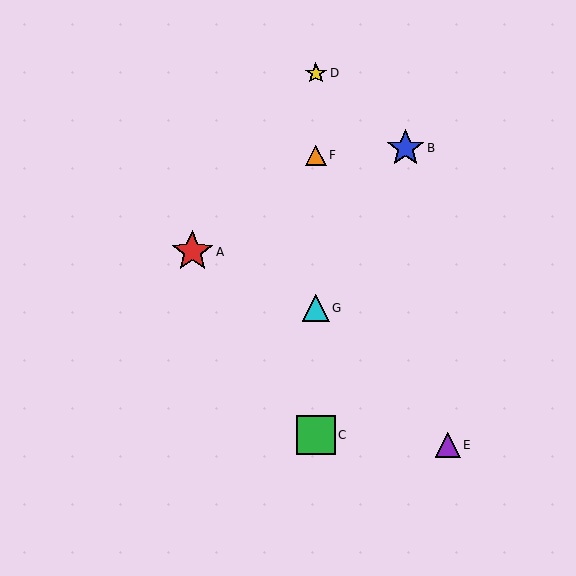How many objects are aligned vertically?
4 objects (C, D, F, G) are aligned vertically.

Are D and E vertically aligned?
No, D is at x≈316 and E is at x≈448.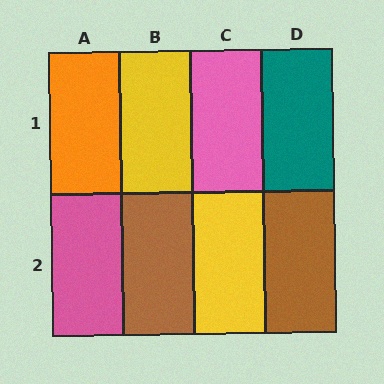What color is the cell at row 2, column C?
Yellow.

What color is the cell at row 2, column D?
Brown.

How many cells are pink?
2 cells are pink.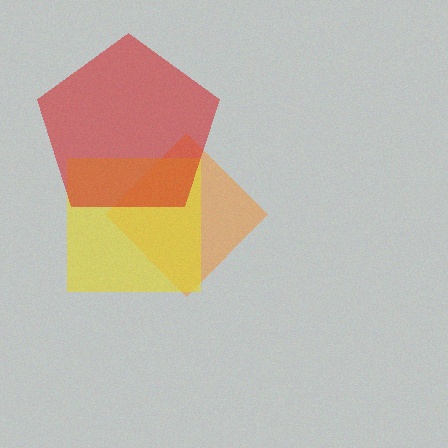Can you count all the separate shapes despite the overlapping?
Yes, there are 3 separate shapes.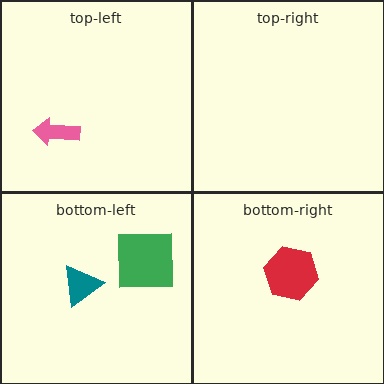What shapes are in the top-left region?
The pink arrow.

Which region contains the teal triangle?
The bottom-left region.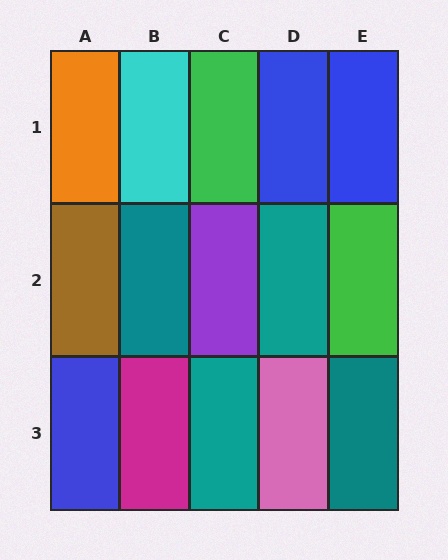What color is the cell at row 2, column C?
Purple.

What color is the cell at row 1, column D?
Blue.